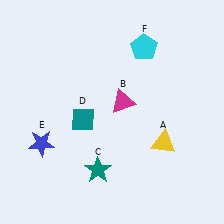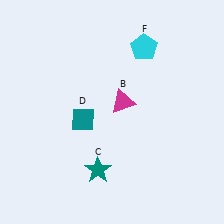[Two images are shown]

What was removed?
The yellow triangle (A), the blue star (E) were removed in Image 2.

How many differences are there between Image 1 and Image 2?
There are 2 differences between the two images.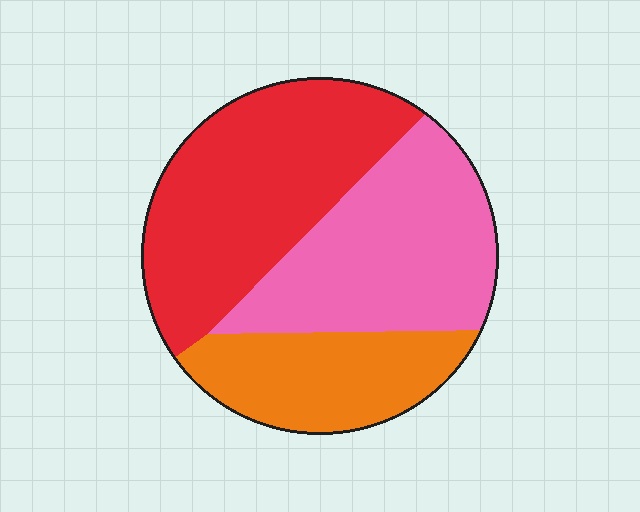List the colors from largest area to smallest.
From largest to smallest: red, pink, orange.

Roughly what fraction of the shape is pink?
Pink covers about 35% of the shape.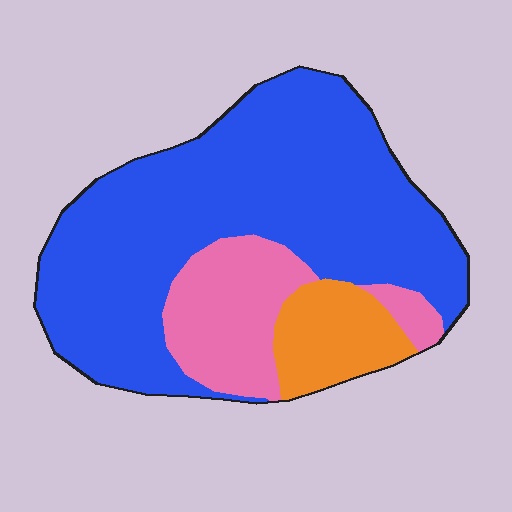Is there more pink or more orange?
Pink.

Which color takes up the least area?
Orange, at roughly 10%.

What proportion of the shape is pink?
Pink covers 19% of the shape.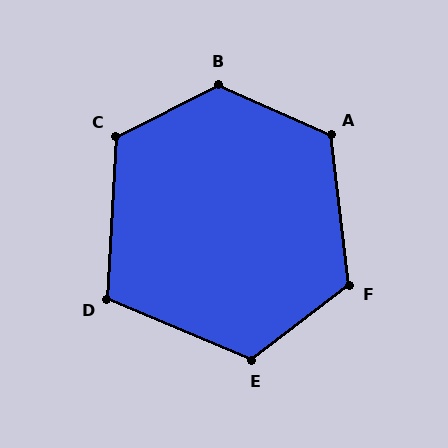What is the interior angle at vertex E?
Approximately 119 degrees (obtuse).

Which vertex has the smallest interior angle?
D, at approximately 110 degrees.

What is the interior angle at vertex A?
Approximately 121 degrees (obtuse).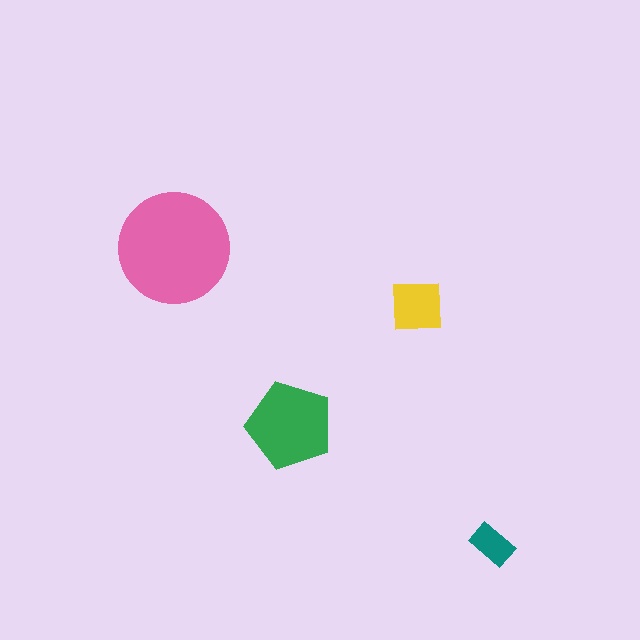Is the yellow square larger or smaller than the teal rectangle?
Larger.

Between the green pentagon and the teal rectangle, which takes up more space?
The green pentagon.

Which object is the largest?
The pink circle.